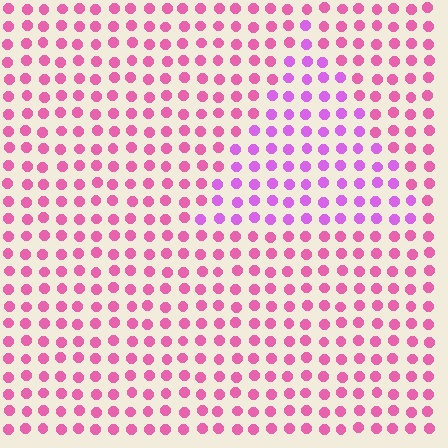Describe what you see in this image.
The image is filled with small pink elements in a uniform arrangement. A triangle-shaped region is visible where the elements are tinted to a slightly different hue, forming a subtle color boundary.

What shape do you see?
I see a triangle.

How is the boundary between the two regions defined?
The boundary is defined purely by a slight shift in hue (about 34 degrees). Spacing, size, and orientation are identical on both sides.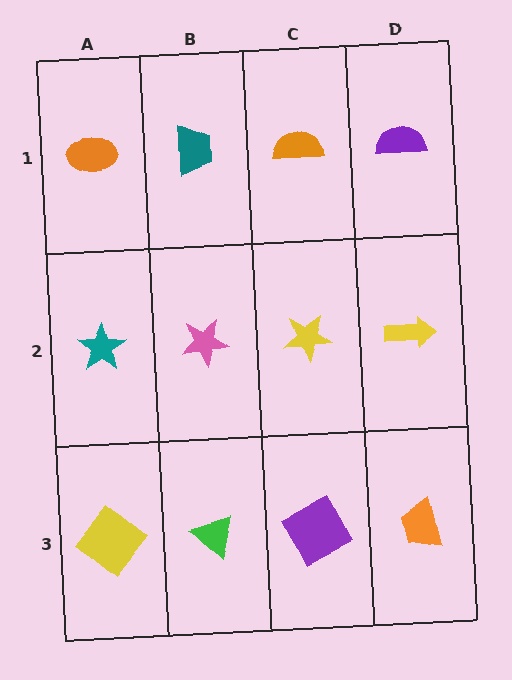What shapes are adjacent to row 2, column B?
A teal trapezoid (row 1, column B), a green triangle (row 3, column B), a teal star (row 2, column A), a yellow star (row 2, column C).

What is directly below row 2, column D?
An orange trapezoid.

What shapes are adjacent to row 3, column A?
A teal star (row 2, column A), a green triangle (row 3, column B).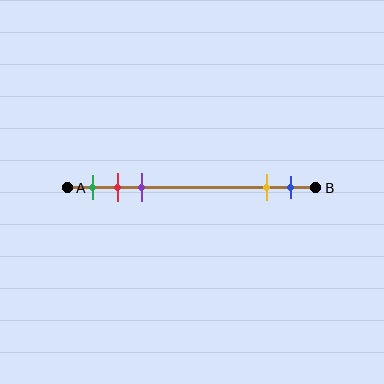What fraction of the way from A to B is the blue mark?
The blue mark is approximately 90% (0.9) of the way from A to B.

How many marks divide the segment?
There are 5 marks dividing the segment.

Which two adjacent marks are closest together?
The red and purple marks are the closest adjacent pair.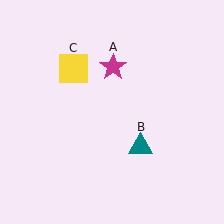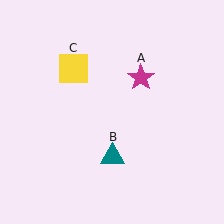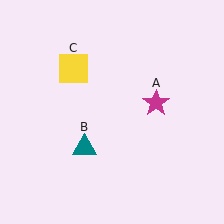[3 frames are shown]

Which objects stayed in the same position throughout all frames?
Yellow square (object C) remained stationary.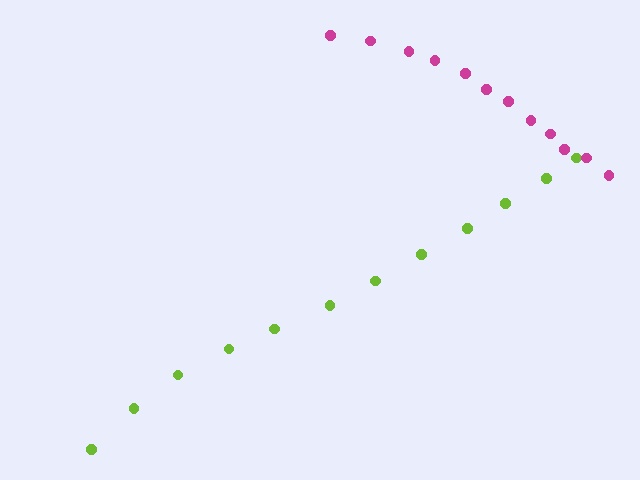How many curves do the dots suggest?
There are 2 distinct paths.